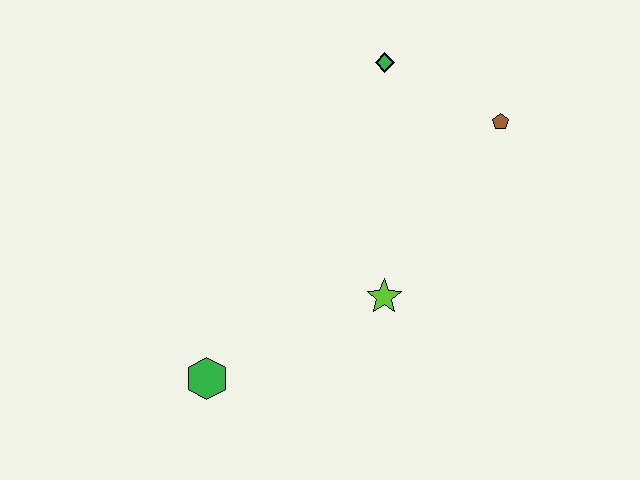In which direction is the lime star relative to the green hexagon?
The lime star is to the right of the green hexagon.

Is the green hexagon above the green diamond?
No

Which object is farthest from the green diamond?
The green hexagon is farthest from the green diamond.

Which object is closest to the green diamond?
The brown pentagon is closest to the green diamond.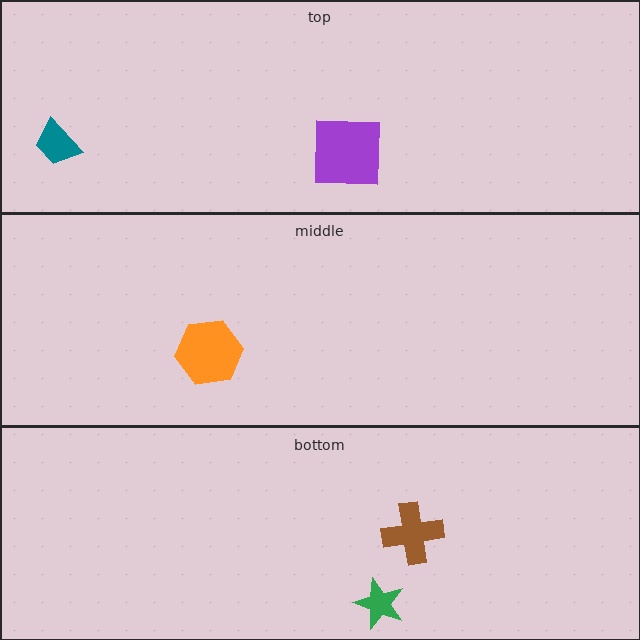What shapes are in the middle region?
The orange hexagon.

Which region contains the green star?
The bottom region.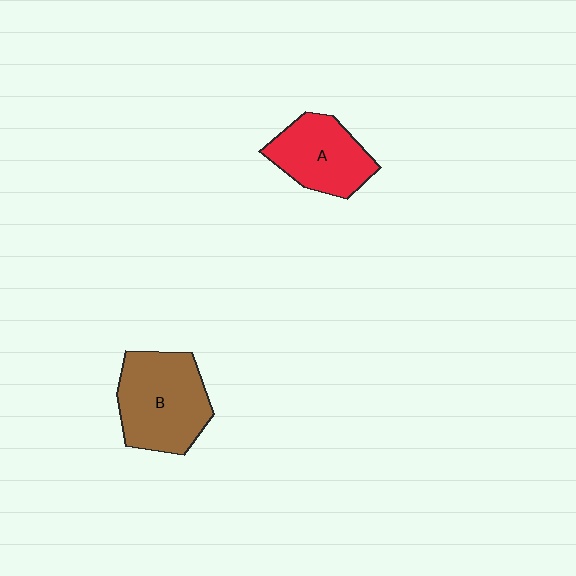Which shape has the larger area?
Shape B (brown).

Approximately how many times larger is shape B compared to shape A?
Approximately 1.3 times.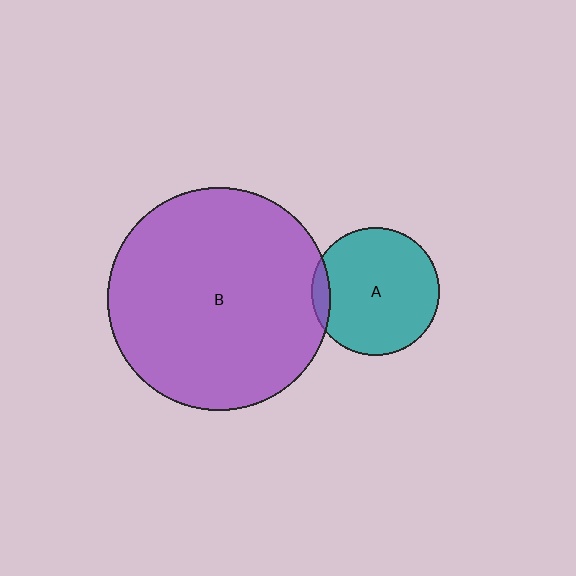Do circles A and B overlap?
Yes.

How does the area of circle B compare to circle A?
Approximately 3.0 times.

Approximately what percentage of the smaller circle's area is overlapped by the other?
Approximately 5%.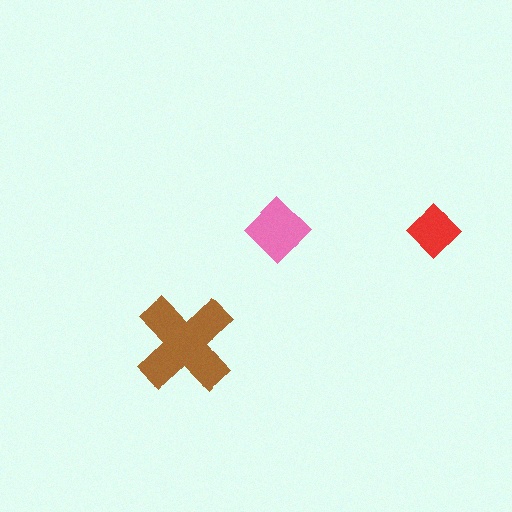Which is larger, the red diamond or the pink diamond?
The pink diamond.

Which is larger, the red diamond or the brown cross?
The brown cross.